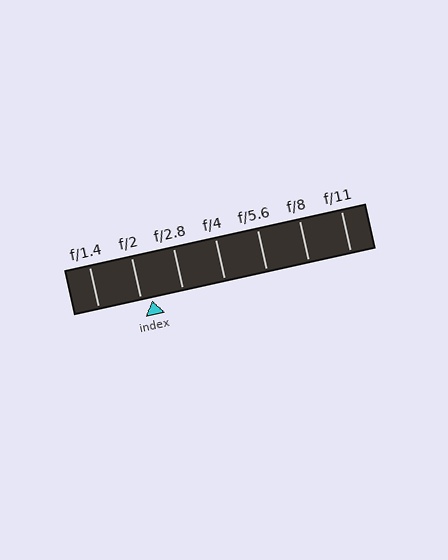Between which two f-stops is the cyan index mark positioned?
The index mark is between f/2 and f/2.8.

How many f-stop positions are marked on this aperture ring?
There are 7 f-stop positions marked.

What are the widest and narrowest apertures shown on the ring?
The widest aperture shown is f/1.4 and the narrowest is f/11.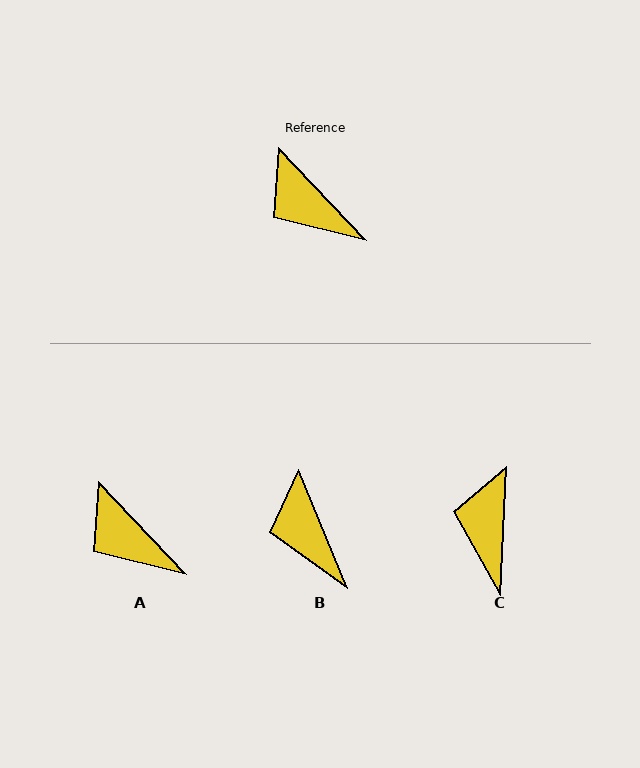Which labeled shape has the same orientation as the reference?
A.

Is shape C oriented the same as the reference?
No, it is off by about 46 degrees.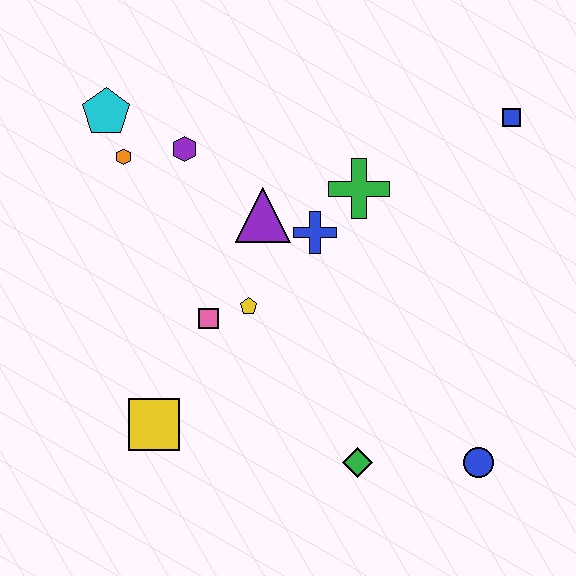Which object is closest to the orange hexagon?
The cyan pentagon is closest to the orange hexagon.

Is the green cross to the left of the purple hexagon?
No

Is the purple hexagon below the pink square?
No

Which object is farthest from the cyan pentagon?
The blue circle is farthest from the cyan pentagon.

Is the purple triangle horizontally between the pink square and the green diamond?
Yes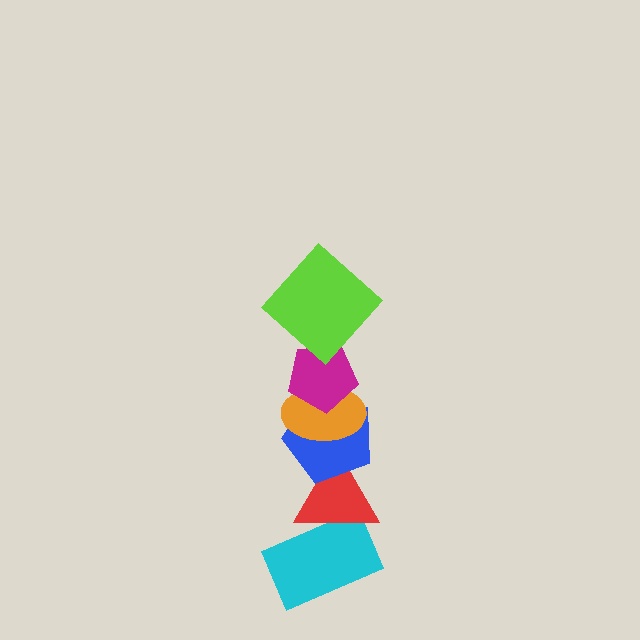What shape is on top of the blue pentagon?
The orange ellipse is on top of the blue pentagon.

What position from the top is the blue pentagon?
The blue pentagon is 4th from the top.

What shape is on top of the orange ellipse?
The magenta pentagon is on top of the orange ellipse.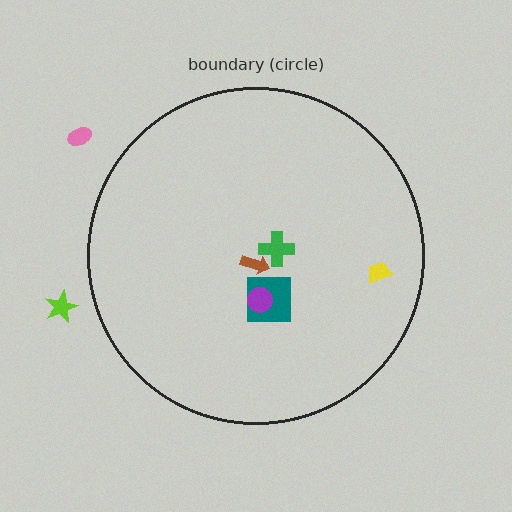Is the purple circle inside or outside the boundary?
Inside.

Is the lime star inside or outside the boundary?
Outside.